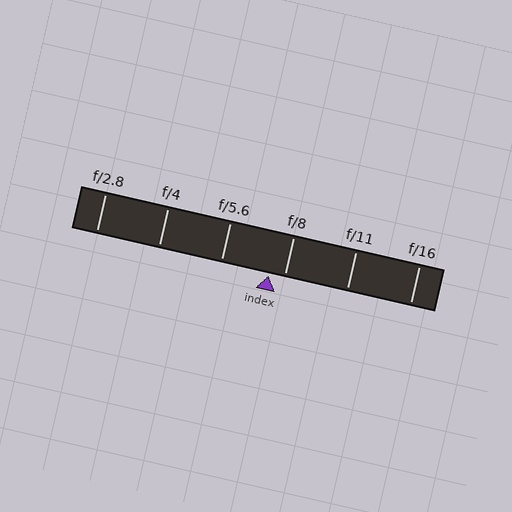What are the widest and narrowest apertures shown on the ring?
The widest aperture shown is f/2.8 and the narrowest is f/16.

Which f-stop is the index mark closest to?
The index mark is closest to f/8.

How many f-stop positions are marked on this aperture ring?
There are 6 f-stop positions marked.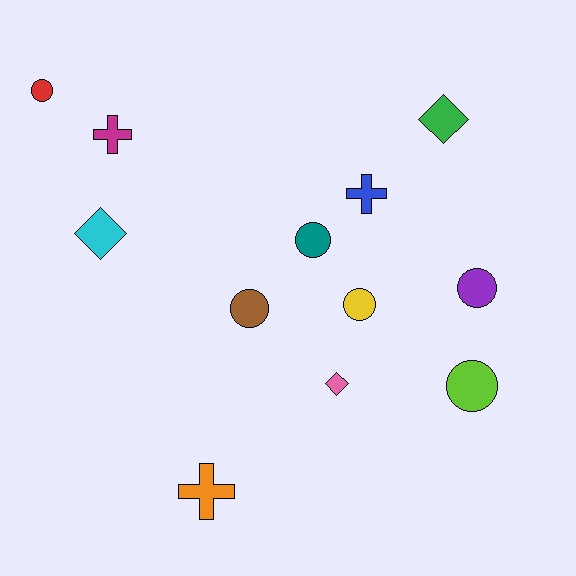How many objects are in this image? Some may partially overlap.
There are 12 objects.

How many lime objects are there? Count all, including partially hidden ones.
There is 1 lime object.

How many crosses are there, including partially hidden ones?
There are 3 crosses.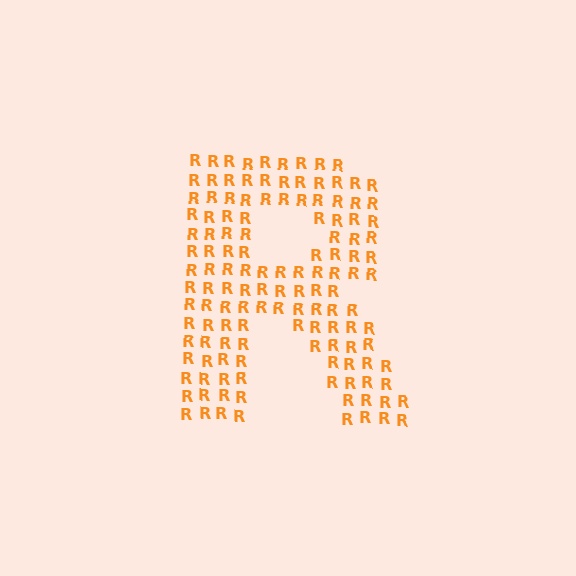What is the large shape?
The large shape is the letter R.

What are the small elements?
The small elements are letter R's.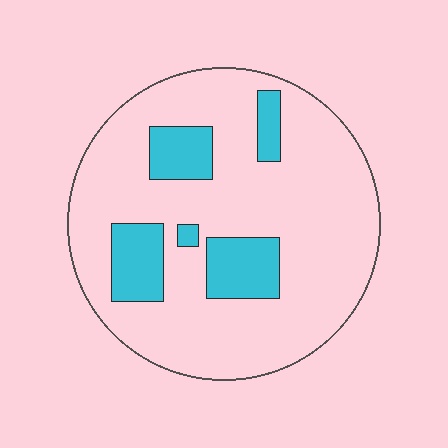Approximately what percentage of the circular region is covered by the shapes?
Approximately 20%.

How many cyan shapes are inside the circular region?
5.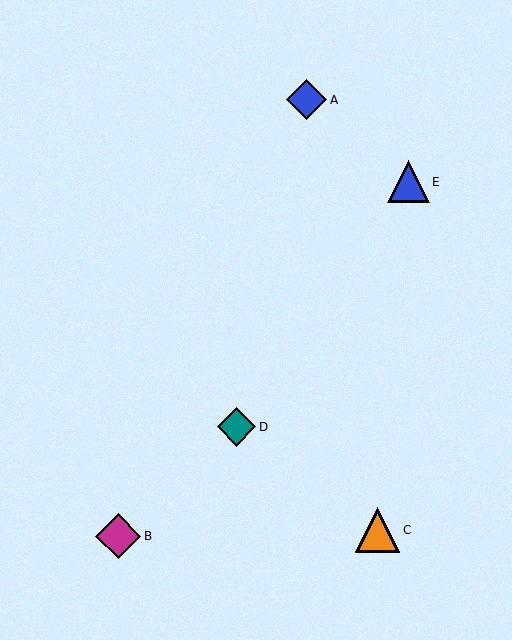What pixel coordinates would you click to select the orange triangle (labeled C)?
Click at (377, 530) to select the orange triangle C.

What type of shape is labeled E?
Shape E is a blue triangle.